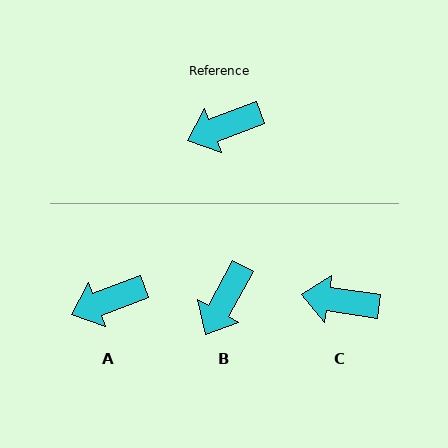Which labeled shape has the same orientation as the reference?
A.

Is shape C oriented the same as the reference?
No, it is off by about 30 degrees.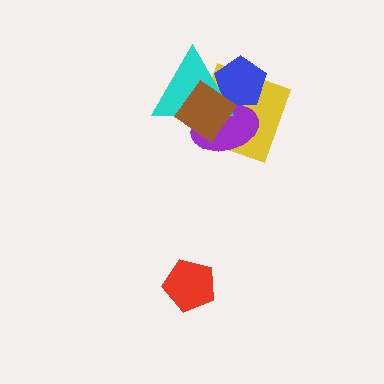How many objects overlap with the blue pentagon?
4 objects overlap with the blue pentagon.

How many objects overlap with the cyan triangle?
4 objects overlap with the cyan triangle.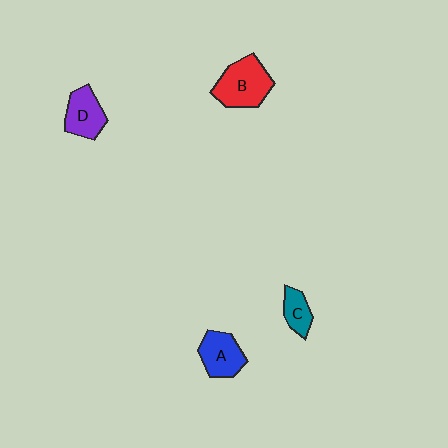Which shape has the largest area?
Shape B (red).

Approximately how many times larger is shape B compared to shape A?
Approximately 1.4 times.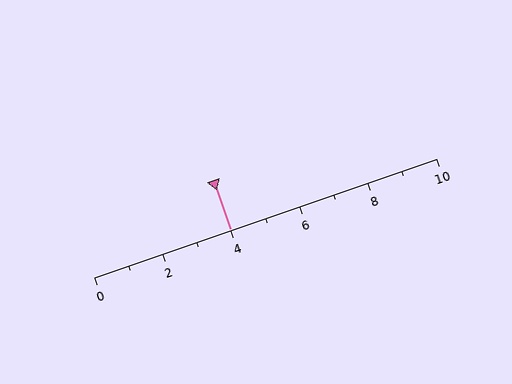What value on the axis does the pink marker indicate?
The marker indicates approximately 4.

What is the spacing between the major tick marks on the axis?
The major ticks are spaced 2 apart.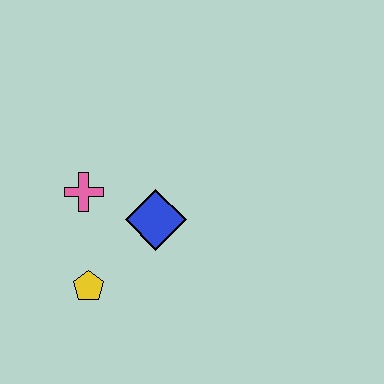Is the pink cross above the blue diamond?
Yes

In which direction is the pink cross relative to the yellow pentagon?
The pink cross is above the yellow pentagon.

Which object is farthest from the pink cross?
The yellow pentagon is farthest from the pink cross.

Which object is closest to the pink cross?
The blue diamond is closest to the pink cross.